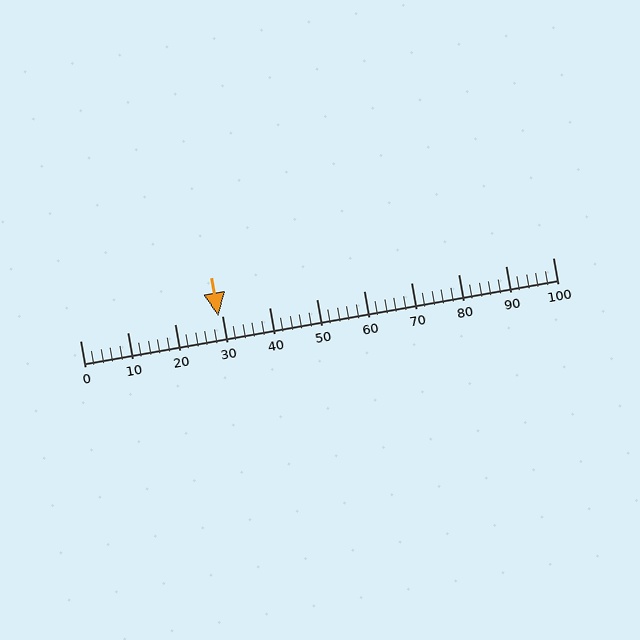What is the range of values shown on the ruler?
The ruler shows values from 0 to 100.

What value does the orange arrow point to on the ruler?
The orange arrow points to approximately 29.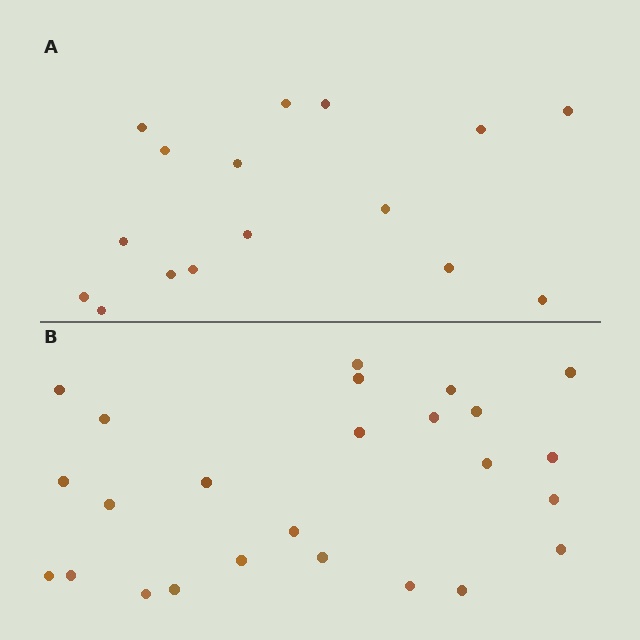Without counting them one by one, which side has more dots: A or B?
Region B (the bottom region) has more dots.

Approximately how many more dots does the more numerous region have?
Region B has roughly 8 or so more dots than region A.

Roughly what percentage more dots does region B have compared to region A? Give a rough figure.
About 55% more.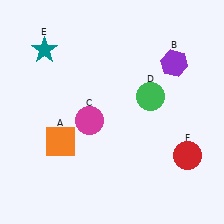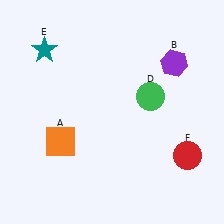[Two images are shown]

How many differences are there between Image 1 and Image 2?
There is 1 difference between the two images.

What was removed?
The magenta circle (C) was removed in Image 2.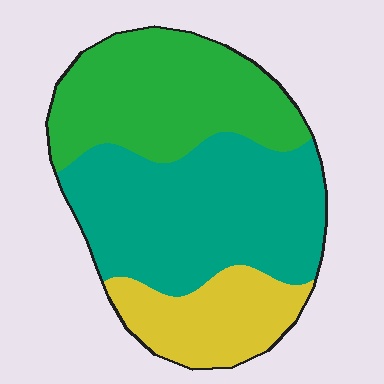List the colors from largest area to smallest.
From largest to smallest: teal, green, yellow.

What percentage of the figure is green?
Green covers 35% of the figure.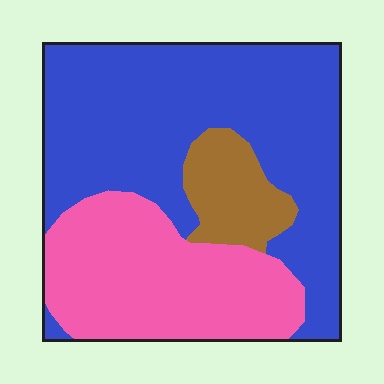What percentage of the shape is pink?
Pink takes up between a quarter and a half of the shape.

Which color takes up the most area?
Blue, at roughly 55%.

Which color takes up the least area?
Brown, at roughly 10%.